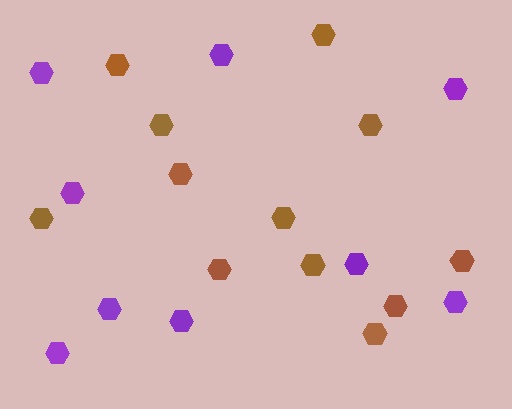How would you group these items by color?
There are 2 groups: one group of brown hexagons (12) and one group of purple hexagons (9).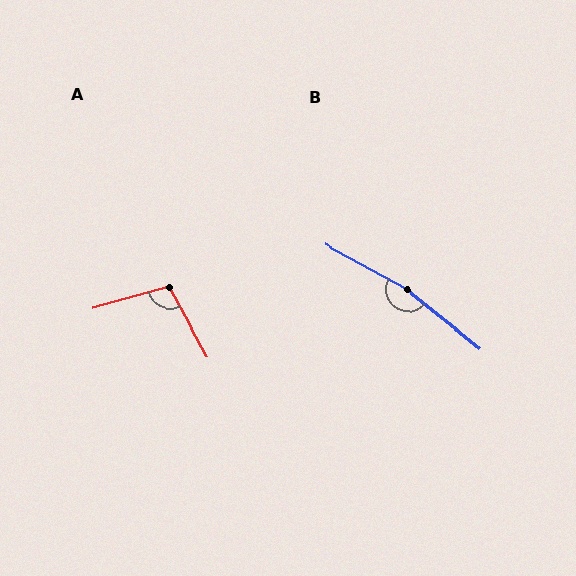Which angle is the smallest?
A, at approximately 104 degrees.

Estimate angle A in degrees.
Approximately 104 degrees.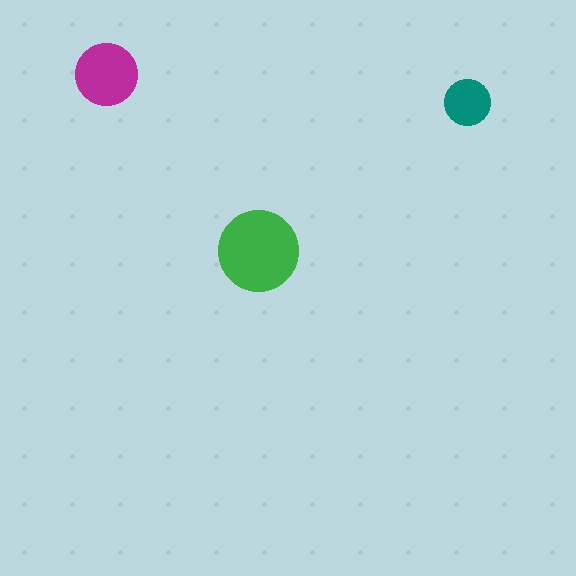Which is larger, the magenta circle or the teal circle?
The magenta one.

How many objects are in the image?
There are 3 objects in the image.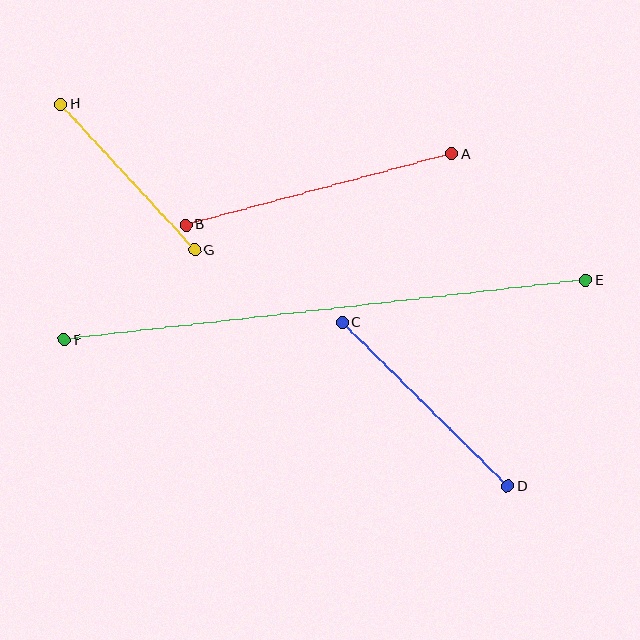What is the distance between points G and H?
The distance is approximately 198 pixels.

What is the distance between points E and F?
The distance is approximately 524 pixels.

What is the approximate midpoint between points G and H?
The midpoint is at approximately (128, 177) pixels.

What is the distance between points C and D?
The distance is approximately 233 pixels.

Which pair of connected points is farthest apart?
Points E and F are farthest apart.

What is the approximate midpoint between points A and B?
The midpoint is at approximately (319, 189) pixels.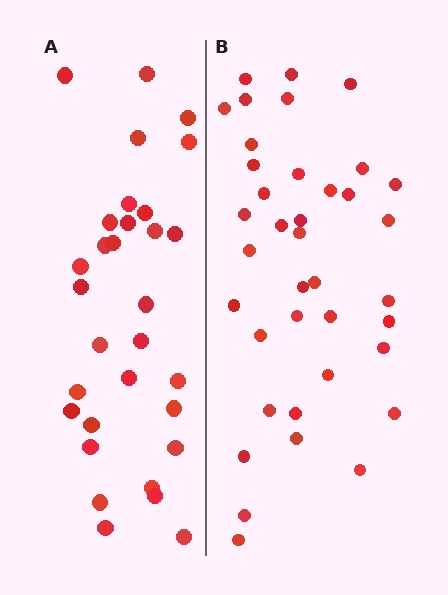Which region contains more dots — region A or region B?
Region B (the right region) has more dots.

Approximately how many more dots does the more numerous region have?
Region B has roughly 8 or so more dots than region A.